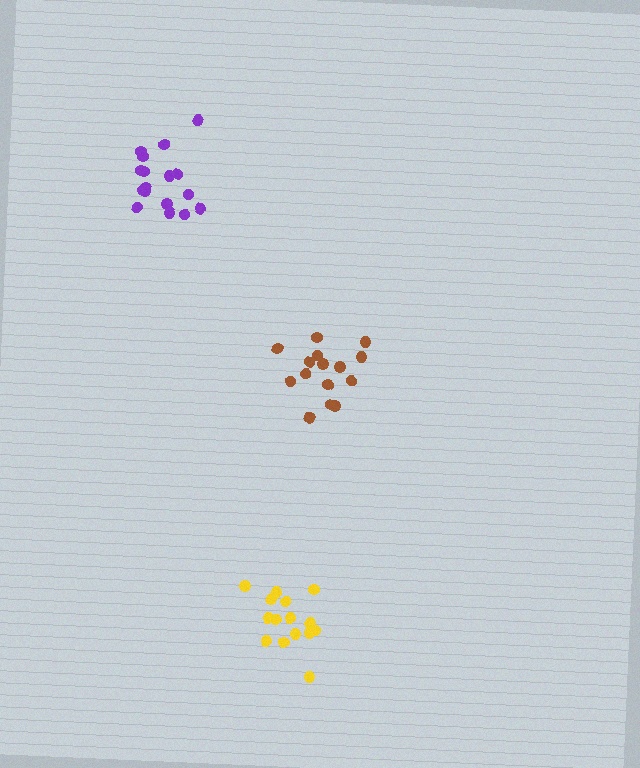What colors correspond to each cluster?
The clusters are colored: purple, brown, yellow.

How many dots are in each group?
Group 1: 17 dots, Group 2: 15 dots, Group 3: 15 dots (47 total).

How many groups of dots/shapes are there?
There are 3 groups.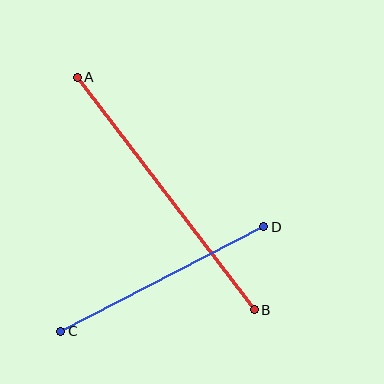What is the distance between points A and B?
The distance is approximately 292 pixels.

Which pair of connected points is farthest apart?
Points A and B are farthest apart.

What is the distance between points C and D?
The distance is approximately 229 pixels.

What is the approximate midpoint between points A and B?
The midpoint is at approximately (166, 194) pixels.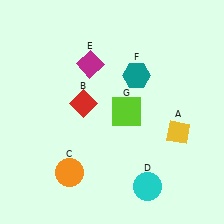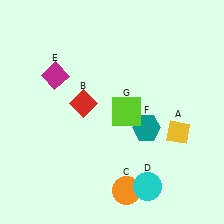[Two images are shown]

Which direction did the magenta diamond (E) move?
The magenta diamond (E) moved left.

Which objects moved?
The objects that moved are: the orange circle (C), the magenta diamond (E), the teal hexagon (F).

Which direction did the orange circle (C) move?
The orange circle (C) moved right.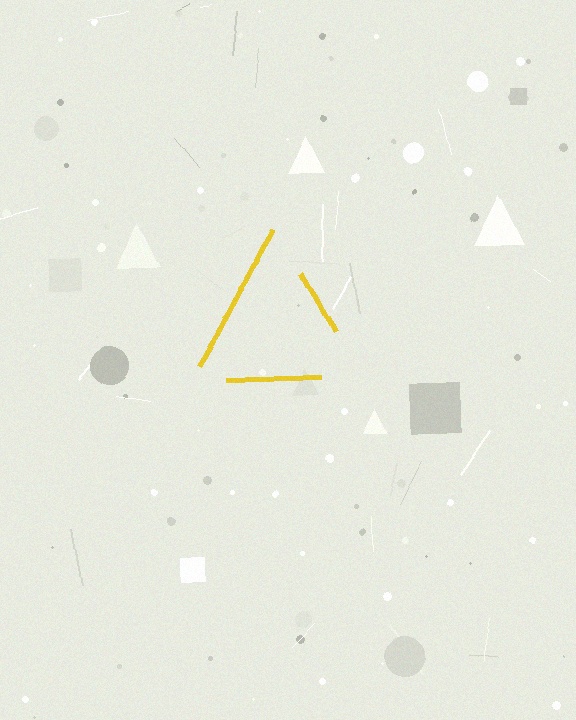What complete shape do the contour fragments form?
The contour fragments form a triangle.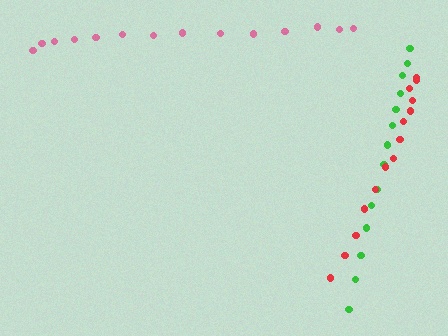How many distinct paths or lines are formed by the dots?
There are 3 distinct paths.